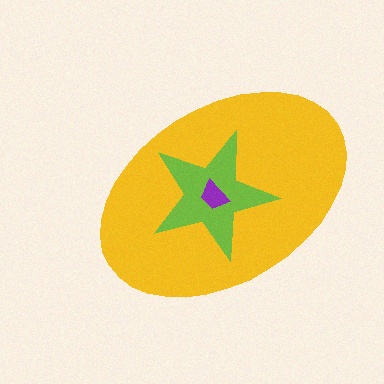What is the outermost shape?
The yellow ellipse.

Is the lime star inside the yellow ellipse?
Yes.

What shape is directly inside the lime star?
The purple trapezoid.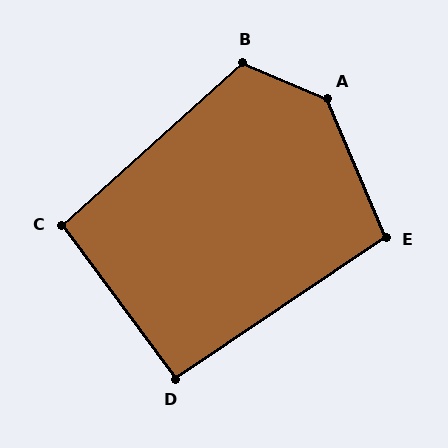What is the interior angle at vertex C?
Approximately 95 degrees (obtuse).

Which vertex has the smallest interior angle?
D, at approximately 93 degrees.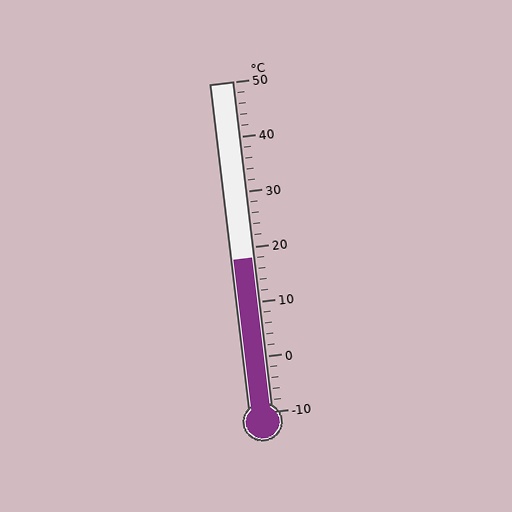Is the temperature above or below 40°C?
The temperature is below 40°C.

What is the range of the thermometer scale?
The thermometer scale ranges from -10°C to 50°C.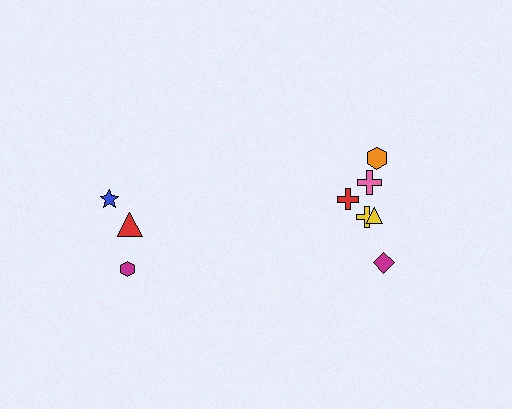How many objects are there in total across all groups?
There are 9 objects.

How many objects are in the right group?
There are 6 objects.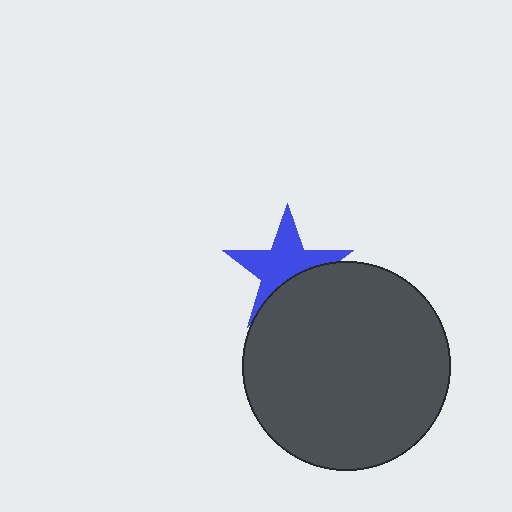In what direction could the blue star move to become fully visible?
The blue star could move up. That would shift it out from behind the dark gray circle entirely.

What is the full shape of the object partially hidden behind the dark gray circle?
The partially hidden object is a blue star.